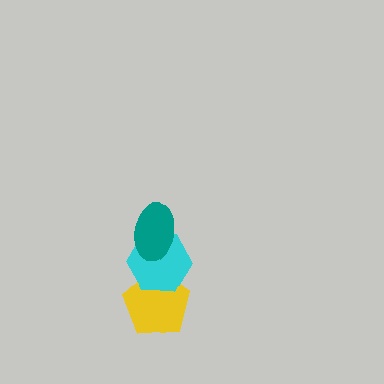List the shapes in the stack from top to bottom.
From top to bottom: the teal ellipse, the cyan hexagon, the yellow pentagon.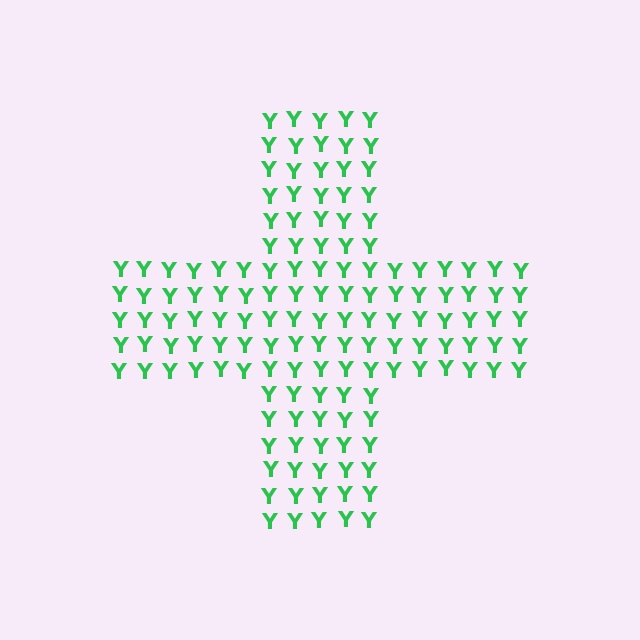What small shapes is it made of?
It is made of small letter Y's.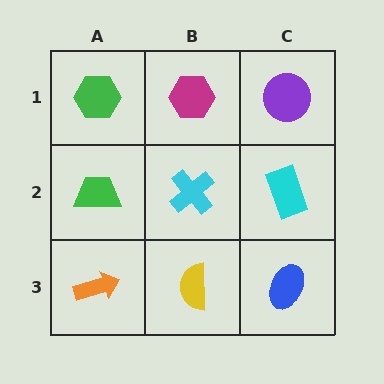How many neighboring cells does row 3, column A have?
2.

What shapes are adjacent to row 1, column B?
A cyan cross (row 2, column B), a green hexagon (row 1, column A), a purple circle (row 1, column C).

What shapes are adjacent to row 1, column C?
A cyan rectangle (row 2, column C), a magenta hexagon (row 1, column B).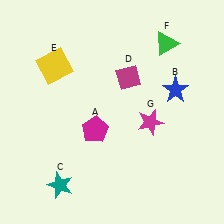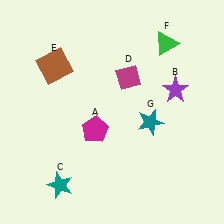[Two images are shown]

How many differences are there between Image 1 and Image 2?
There are 3 differences between the two images.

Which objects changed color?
B changed from blue to purple. E changed from yellow to brown. G changed from magenta to teal.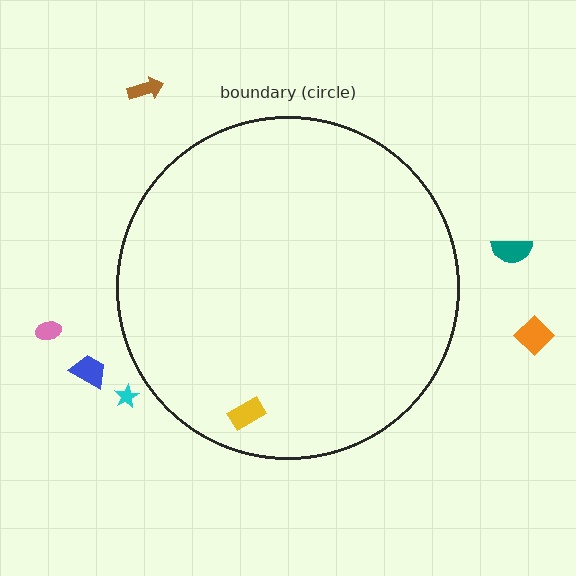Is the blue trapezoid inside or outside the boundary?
Outside.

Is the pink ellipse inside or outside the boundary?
Outside.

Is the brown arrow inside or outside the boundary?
Outside.